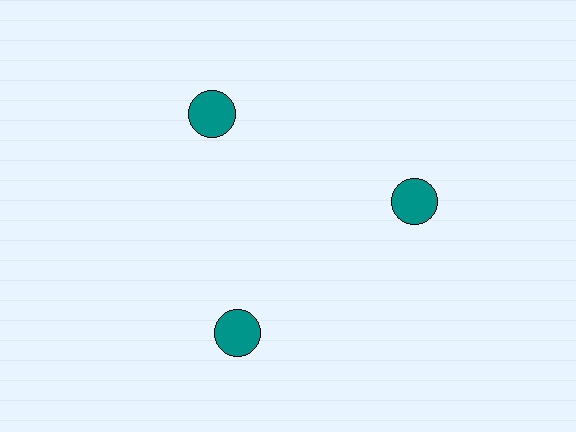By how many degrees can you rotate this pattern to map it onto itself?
The pattern maps onto itself every 120 degrees of rotation.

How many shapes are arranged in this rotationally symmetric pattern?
There are 3 shapes, arranged in 3 groups of 1.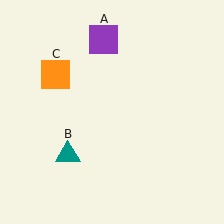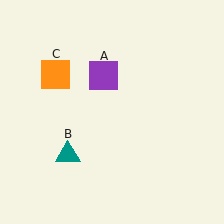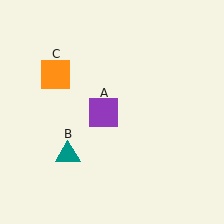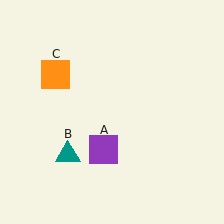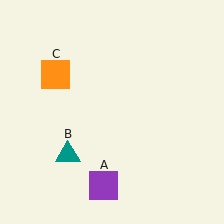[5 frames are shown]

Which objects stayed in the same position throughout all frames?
Teal triangle (object B) and orange square (object C) remained stationary.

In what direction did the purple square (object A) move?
The purple square (object A) moved down.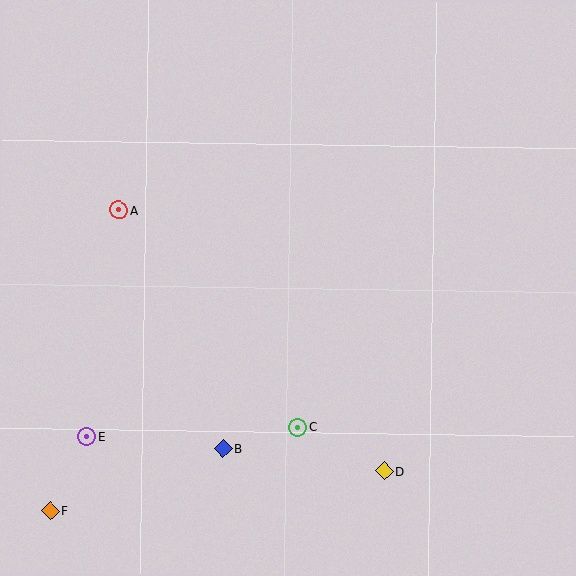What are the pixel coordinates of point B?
Point B is at (223, 449).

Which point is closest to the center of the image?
Point C at (298, 427) is closest to the center.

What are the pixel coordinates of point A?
Point A is at (119, 210).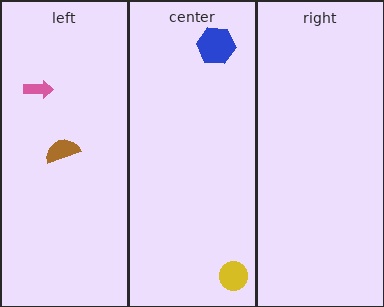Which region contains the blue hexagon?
The center region.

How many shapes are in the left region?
2.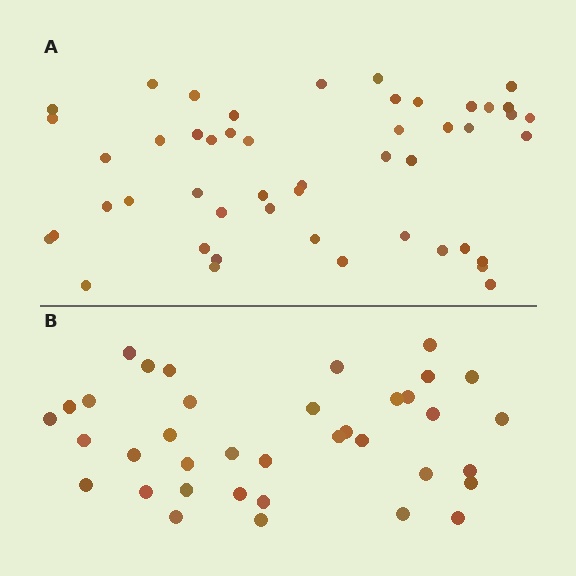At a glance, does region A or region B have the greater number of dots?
Region A (the top region) has more dots.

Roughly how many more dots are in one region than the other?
Region A has roughly 12 or so more dots than region B.